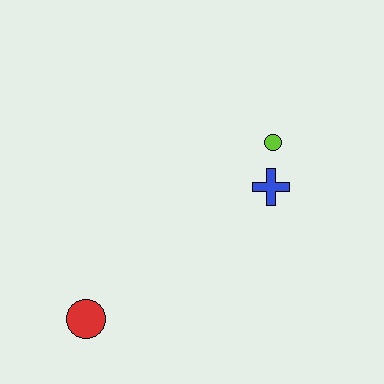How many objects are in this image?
There are 3 objects.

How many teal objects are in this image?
There are no teal objects.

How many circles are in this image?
There are 2 circles.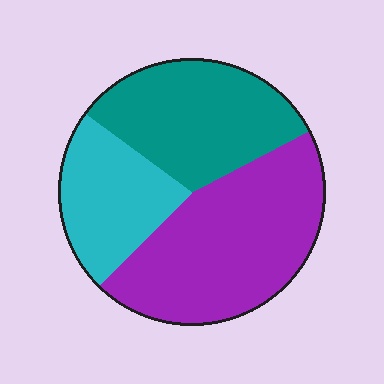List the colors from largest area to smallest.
From largest to smallest: purple, teal, cyan.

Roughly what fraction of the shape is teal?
Teal takes up about one third (1/3) of the shape.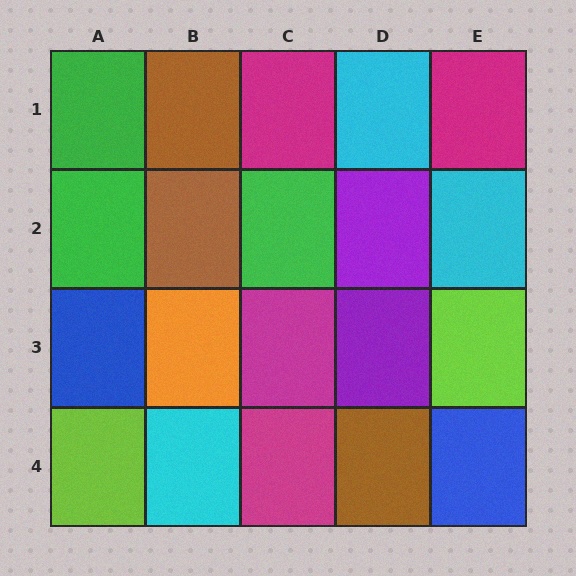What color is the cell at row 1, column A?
Green.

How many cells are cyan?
3 cells are cyan.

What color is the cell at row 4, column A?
Lime.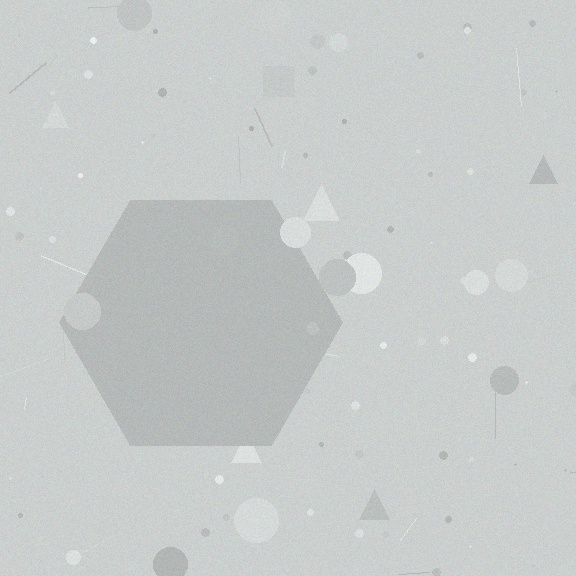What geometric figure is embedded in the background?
A hexagon is embedded in the background.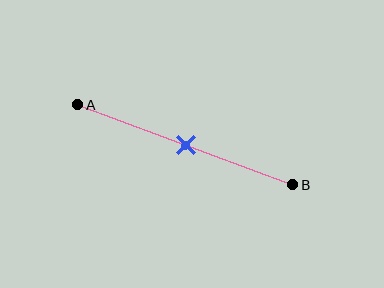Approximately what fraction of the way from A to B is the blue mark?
The blue mark is approximately 50% of the way from A to B.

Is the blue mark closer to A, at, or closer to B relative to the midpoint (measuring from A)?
The blue mark is approximately at the midpoint of segment AB.